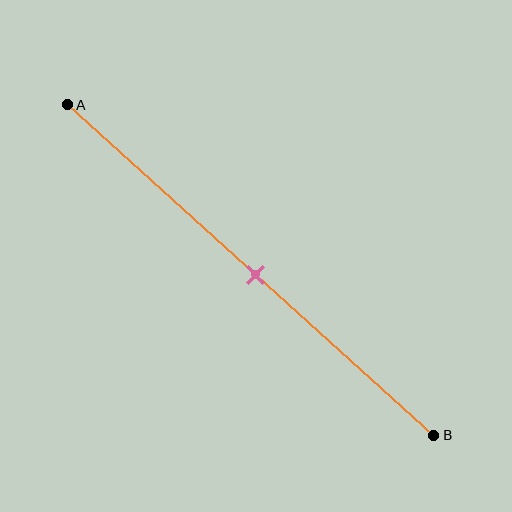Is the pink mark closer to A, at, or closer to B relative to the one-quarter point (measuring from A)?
The pink mark is closer to point B than the one-quarter point of segment AB.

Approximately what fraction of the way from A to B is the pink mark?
The pink mark is approximately 50% of the way from A to B.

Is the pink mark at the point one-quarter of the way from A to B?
No, the mark is at about 50% from A, not at the 25% one-quarter point.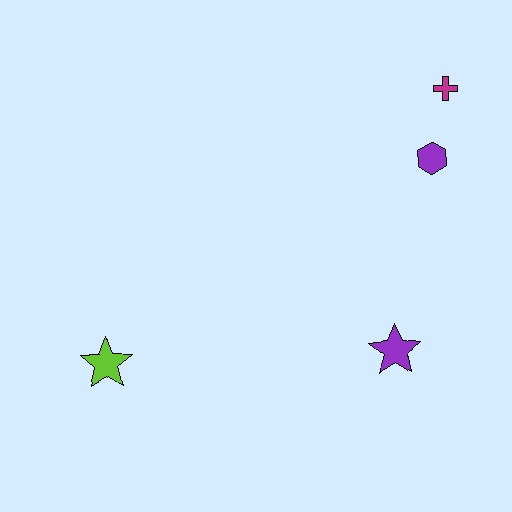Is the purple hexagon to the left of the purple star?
No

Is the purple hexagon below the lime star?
No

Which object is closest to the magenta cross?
The purple hexagon is closest to the magenta cross.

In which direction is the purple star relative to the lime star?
The purple star is to the right of the lime star.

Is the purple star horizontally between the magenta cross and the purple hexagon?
No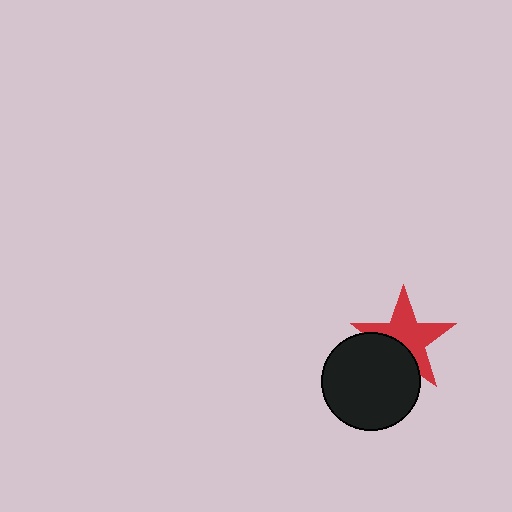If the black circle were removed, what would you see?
You would see the complete red star.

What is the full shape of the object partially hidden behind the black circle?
The partially hidden object is a red star.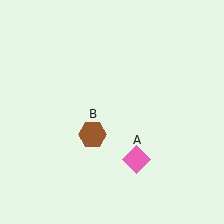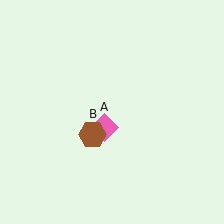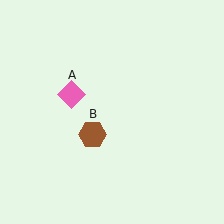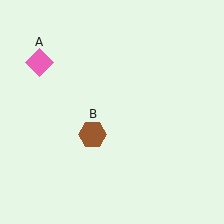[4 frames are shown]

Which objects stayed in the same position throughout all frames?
Brown hexagon (object B) remained stationary.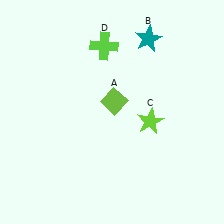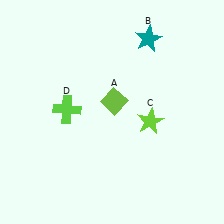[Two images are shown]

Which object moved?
The lime cross (D) moved down.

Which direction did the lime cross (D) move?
The lime cross (D) moved down.